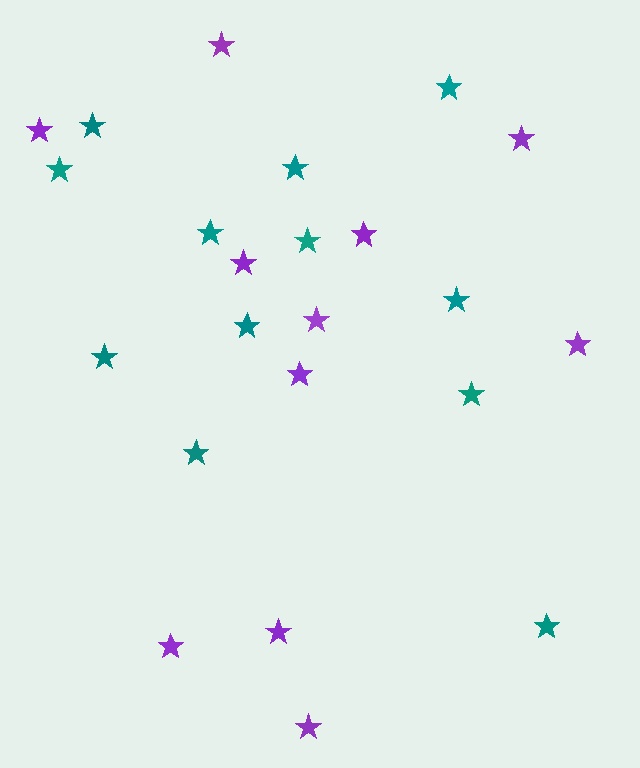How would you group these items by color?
There are 2 groups: one group of purple stars (11) and one group of teal stars (12).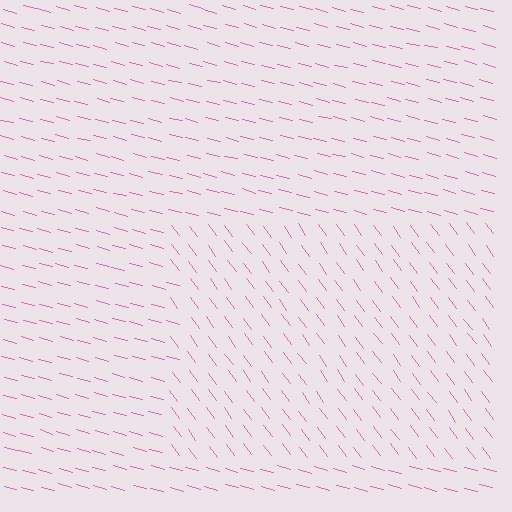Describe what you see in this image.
The image is filled with small pink line segments. A rectangle region in the image has lines oriented differently from the surrounding lines, creating a visible texture boundary.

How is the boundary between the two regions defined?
The boundary is defined purely by a change in line orientation (approximately 39 degrees difference). All lines are the same color and thickness.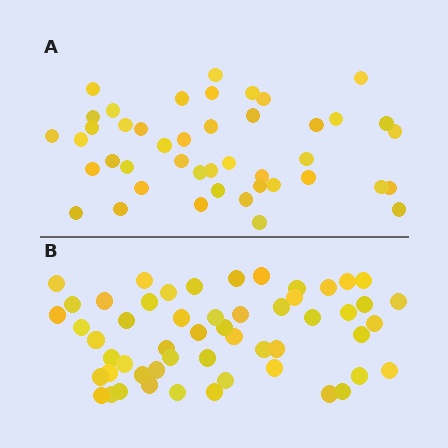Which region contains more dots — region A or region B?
Region B (the bottom region) has more dots.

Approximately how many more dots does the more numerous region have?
Region B has roughly 10 or so more dots than region A.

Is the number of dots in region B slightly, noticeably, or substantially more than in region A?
Region B has only slightly more — the two regions are fairly close. The ratio is roughly 1.2 to 1.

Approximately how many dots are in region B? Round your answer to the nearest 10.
About 50 dots. (The exact count is 54, which rounds to 50.)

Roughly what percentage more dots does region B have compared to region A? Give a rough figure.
About 25% more.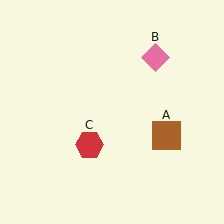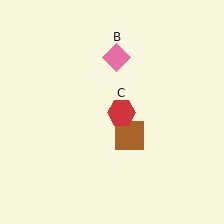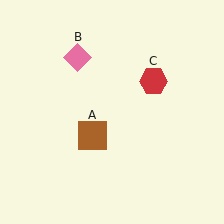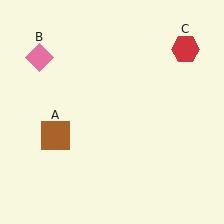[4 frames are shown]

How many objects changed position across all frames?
3 objects changed position: brown square (object A), pink diamond (object B), red hexagon (object C).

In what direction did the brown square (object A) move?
The brown square (object A) moved left.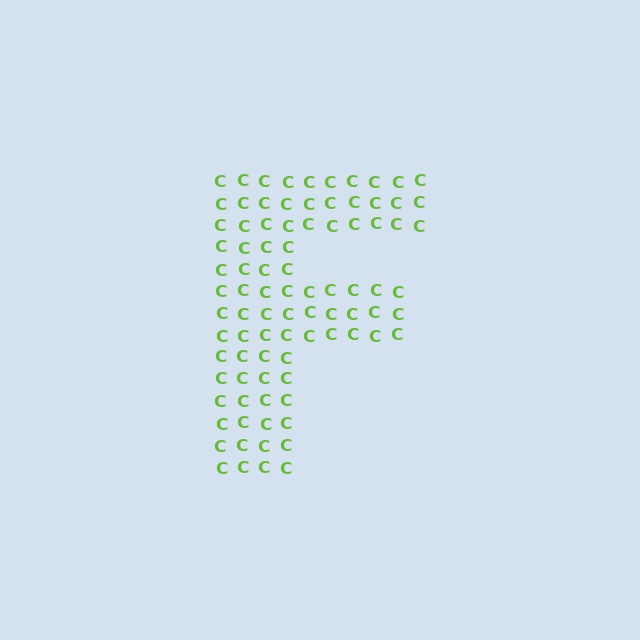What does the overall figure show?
The overall figure shows the letter F.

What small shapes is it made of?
It is made of small letter C's.